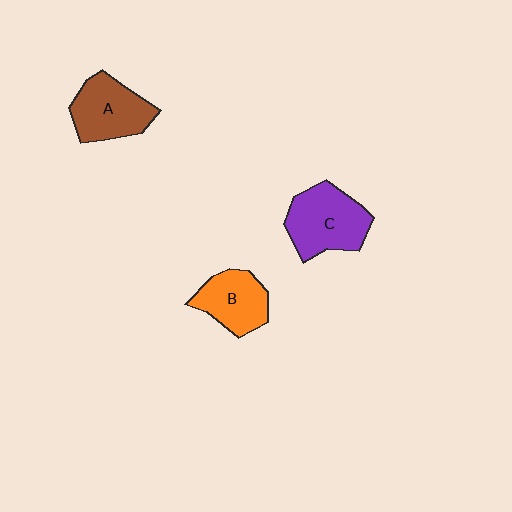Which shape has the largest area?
Shape C (purple).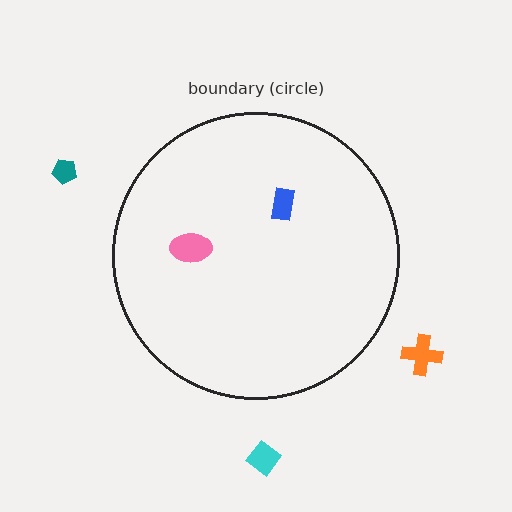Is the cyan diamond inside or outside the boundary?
Outside.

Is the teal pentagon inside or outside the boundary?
Outside.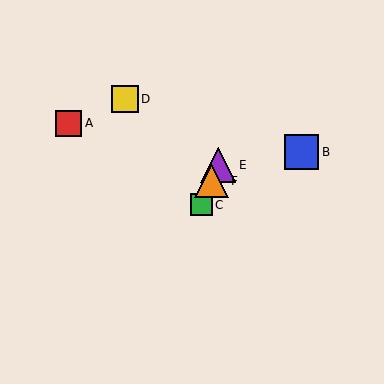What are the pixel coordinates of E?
Object E is at (218, 165).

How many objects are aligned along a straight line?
3 objects (C, E, F) are aligned along a straight line.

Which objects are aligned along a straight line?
Objects C, E, F are aligned along a straight line.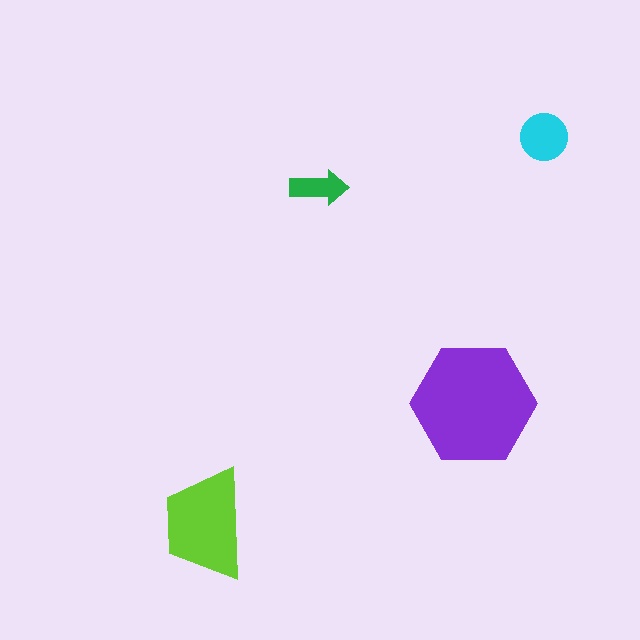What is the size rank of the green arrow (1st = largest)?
4th.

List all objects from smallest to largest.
The green arrow, the cyan circle, the lime trapezoid, the purple hexagon.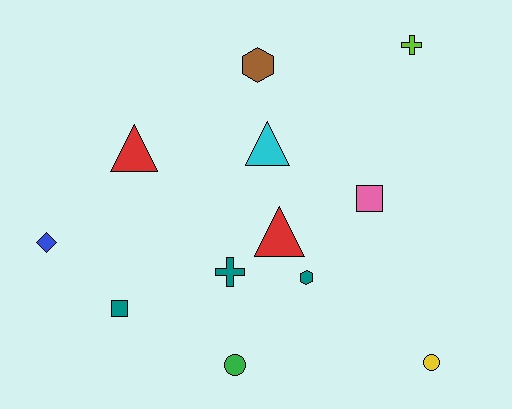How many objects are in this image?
There are 12 objects.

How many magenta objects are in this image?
There are no magenta objects.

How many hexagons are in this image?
There are 2 hexagons.